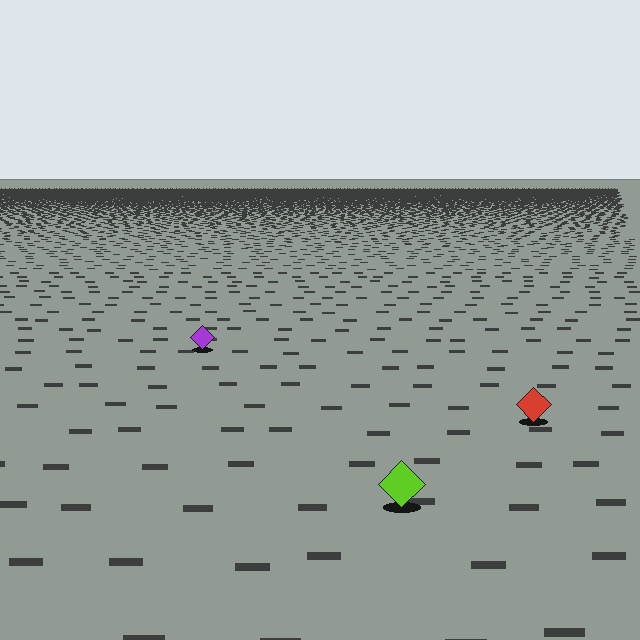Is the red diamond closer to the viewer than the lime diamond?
No. The lime diamond is closer — you can tell from the texture gradient: the ground texture is coarser near it.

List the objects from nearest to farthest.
From nearest to farthest: the lime diamond, the red diamond, the purple diamond.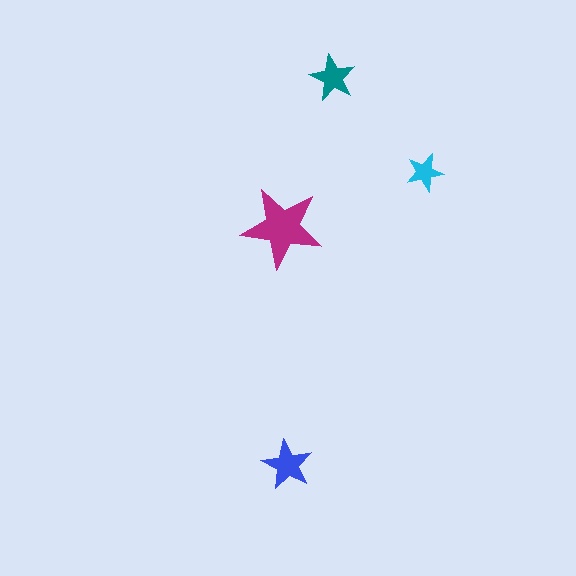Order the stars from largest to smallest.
the magenta one, the blue one, the teal one, the cyan one.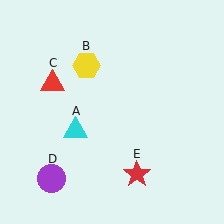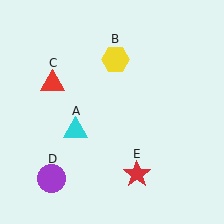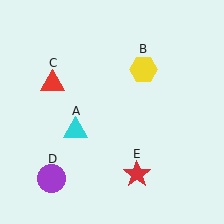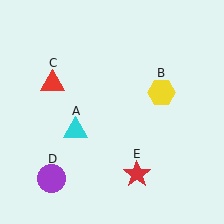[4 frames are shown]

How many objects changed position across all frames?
1 object changed position: yellow hexagon (object B).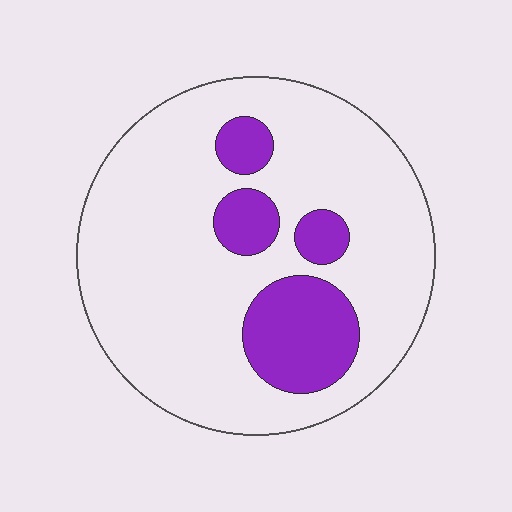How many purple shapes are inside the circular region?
4.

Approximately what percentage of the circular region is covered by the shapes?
Approximately 20%.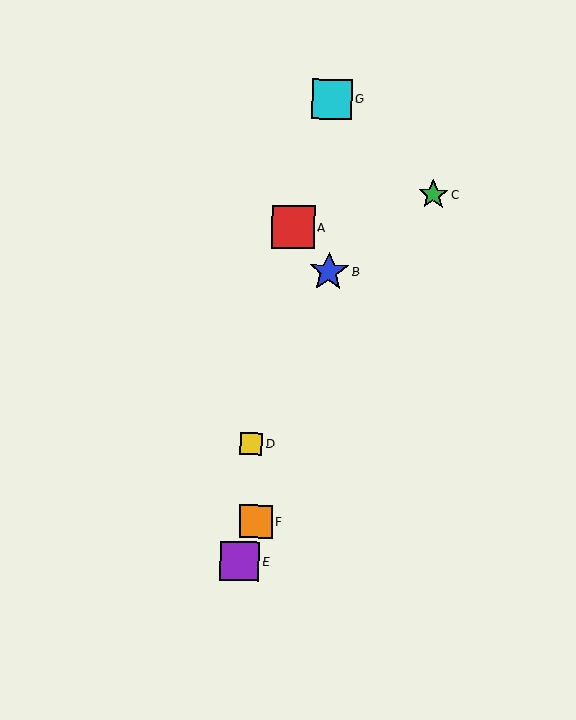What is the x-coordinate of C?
Object C is at x≈433.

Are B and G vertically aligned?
Yes, both are at x≈329.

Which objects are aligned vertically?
Objects B, G are aligned vertically.